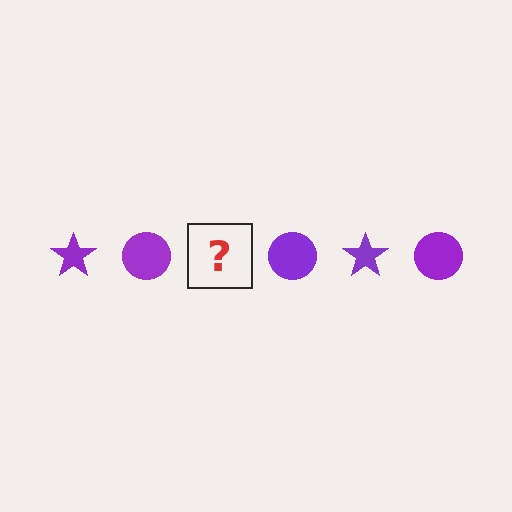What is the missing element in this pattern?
The missing element is a purple star.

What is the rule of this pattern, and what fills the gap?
The rule is that the pattern cycles through star, circle shapes in purple. The gap should be filled with a purple star.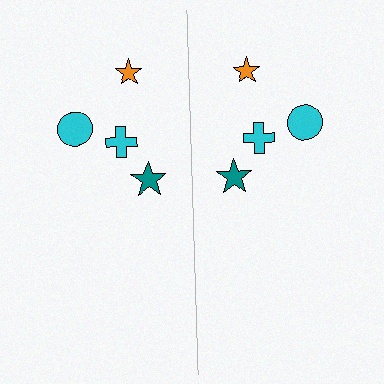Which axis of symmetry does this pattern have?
The pattern has a vertical axis of symmetry running through the center of the image.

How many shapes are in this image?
There are 8 shapes in this image.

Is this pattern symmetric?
Yes, this pattern has bilateral (reflection) symmetry.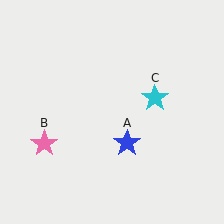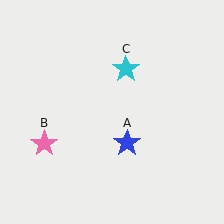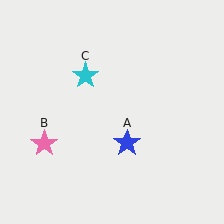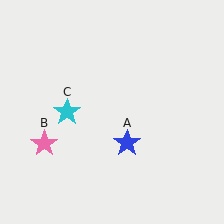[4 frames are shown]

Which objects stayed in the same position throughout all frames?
Blue star (object A) and pink star (object B) remained stationary.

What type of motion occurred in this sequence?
The cyan star (object C) rotated counterclockwise around the center of the scene.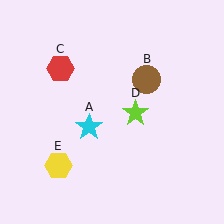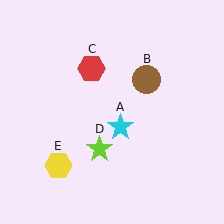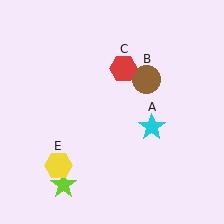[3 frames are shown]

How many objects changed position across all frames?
3 objects changed position: cyan star (object A), red hexagon (object C), lime star (object D).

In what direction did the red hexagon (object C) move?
The red hexagon (object C) moved right.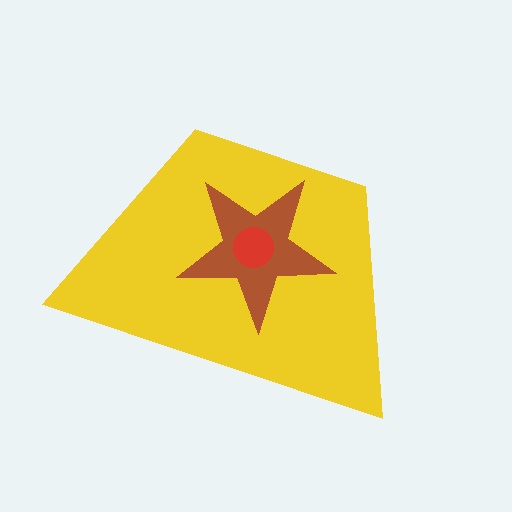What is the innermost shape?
The red circle.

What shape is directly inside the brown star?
The red circle.